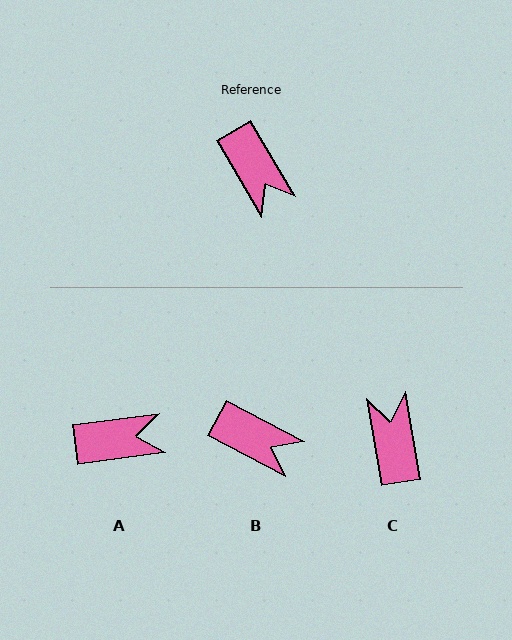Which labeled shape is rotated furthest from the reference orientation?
C, about 159 degrees away.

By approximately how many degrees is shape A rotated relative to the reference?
Approximately 67 degrees counter-clockwise.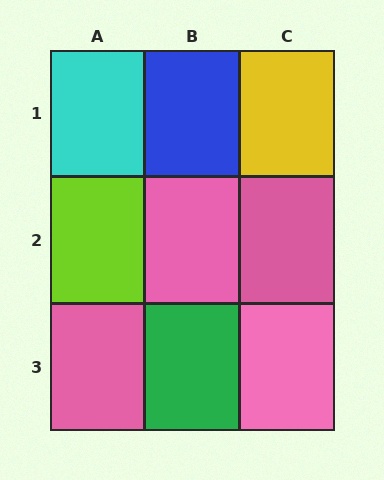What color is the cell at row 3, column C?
Pink.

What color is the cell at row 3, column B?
Green.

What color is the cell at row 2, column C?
Pink.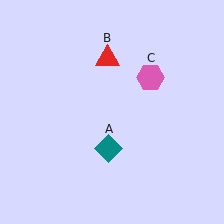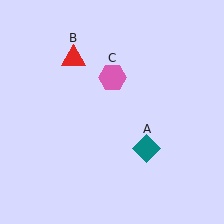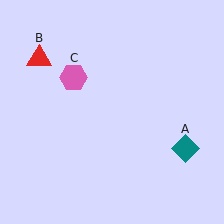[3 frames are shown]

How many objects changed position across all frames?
3 objects changed position: teal diamond (object A), red triangle (object B), pink hexagon (object C).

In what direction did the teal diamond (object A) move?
The teal diamond (object A) moved right.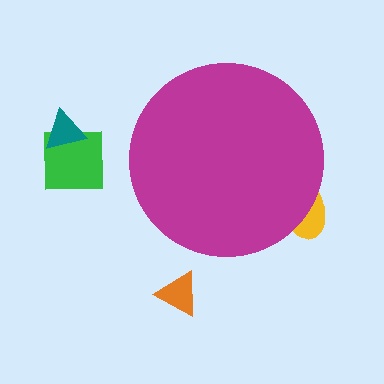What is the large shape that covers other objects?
A magenta circle.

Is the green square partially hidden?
No, the green square is fully visible.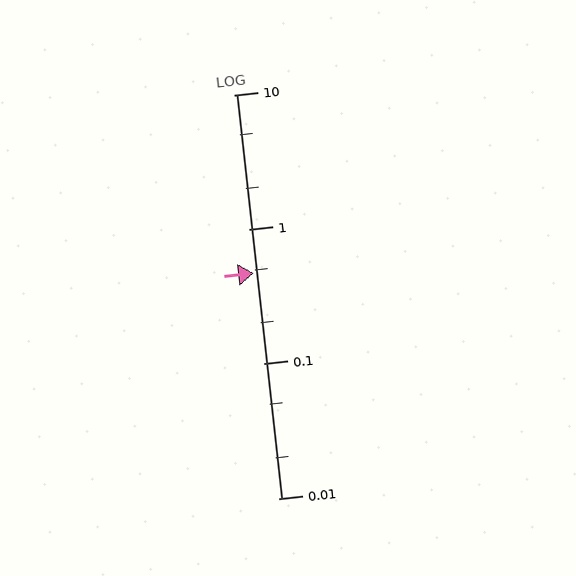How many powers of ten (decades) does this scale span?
The scale spans 3 decades, from 0.01 to 10.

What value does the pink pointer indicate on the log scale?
The pointer indicates approximately 0.47.